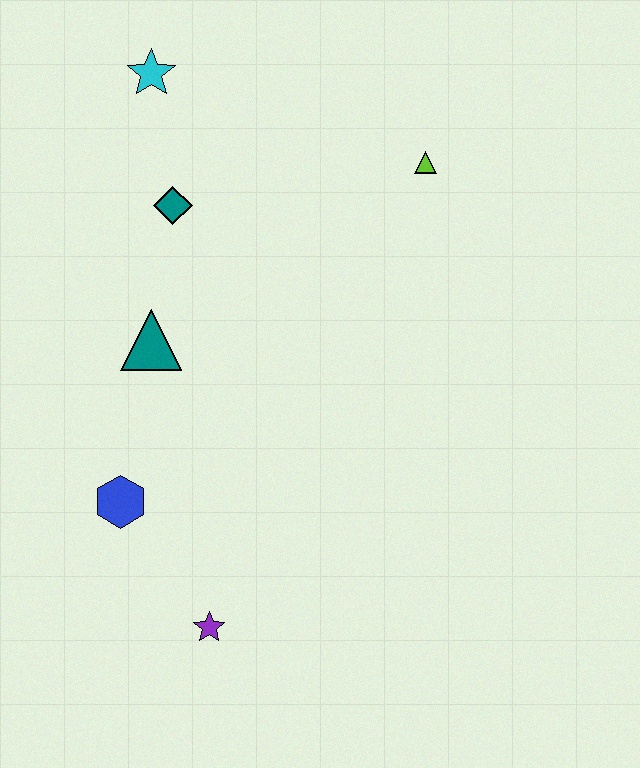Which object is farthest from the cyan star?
The purple star is farthest from the cyan star.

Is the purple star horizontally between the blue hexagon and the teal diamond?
No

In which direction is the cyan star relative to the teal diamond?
The cyan star is above the teal diamond.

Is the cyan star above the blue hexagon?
Yes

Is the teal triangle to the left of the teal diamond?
Yes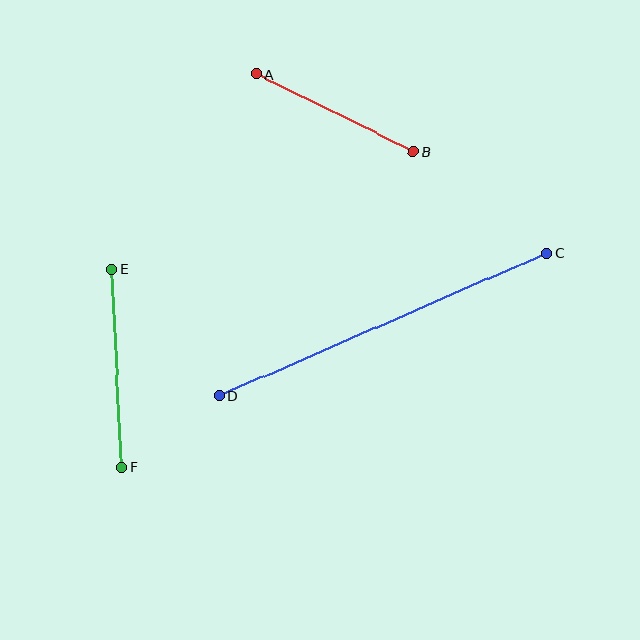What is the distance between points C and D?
The distance is approximately 357 pixels.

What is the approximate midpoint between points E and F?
The midpoint is at approximately (117, 368) pixels.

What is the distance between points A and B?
The distance is approximately 175 pixels.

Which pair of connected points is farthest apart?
Points C and D are farthest apart.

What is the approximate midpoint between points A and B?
The midpoint is at approximately (335, 113) pixels.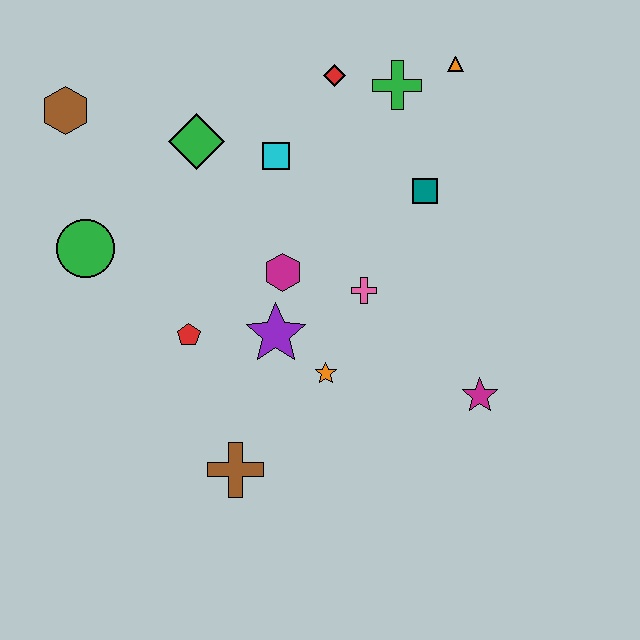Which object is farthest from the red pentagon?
The orange triangle is farthest from the red pentagon.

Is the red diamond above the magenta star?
Yes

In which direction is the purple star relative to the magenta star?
The purple star is to the left of the magenta star.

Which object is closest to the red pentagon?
The purple star is closest to the red pentagon.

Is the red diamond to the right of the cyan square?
Yes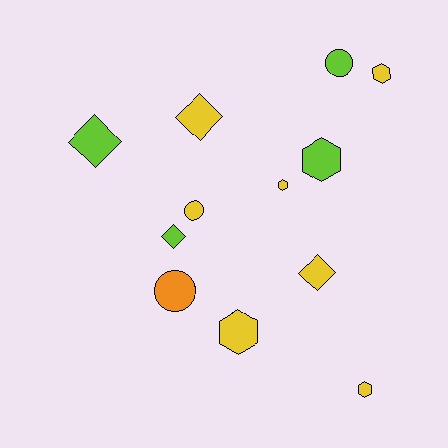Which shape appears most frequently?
Hexagon, with 5 objects.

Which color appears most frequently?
Yellow, with 7 objects.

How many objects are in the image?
There are 12 objects.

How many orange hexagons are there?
There are no orange hexagons.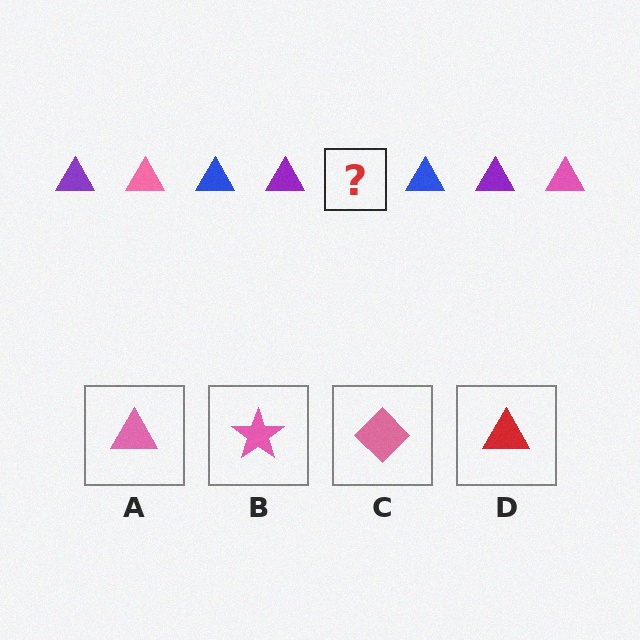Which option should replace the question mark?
Option A.